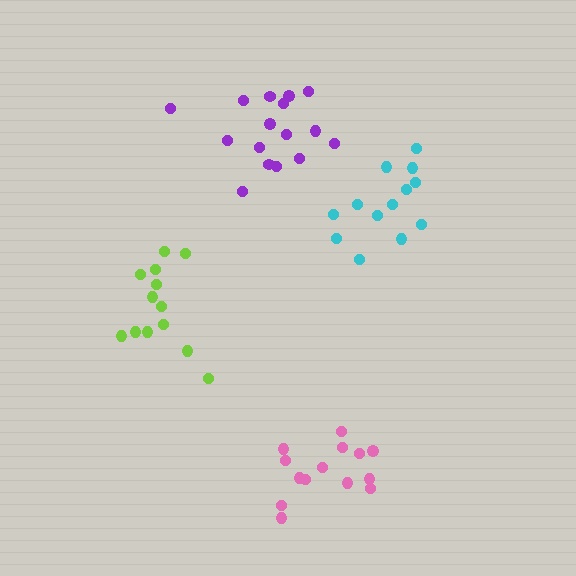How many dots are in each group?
Group 1: 13 dots, Group 2: 16 dots, Group 3: 14 dots, Group 4: 13 dots (56 total).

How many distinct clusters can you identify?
There are 4 distinct clusters.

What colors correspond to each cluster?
The clusters are colored: cyan, purple, pink, lime.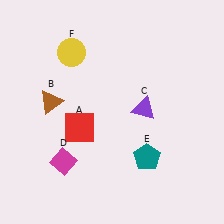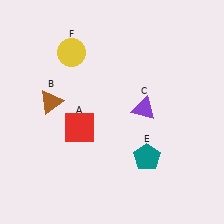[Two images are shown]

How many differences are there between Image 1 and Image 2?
There is 1 difference between the two images.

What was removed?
The magenta diamond (D) was removed in Image 2.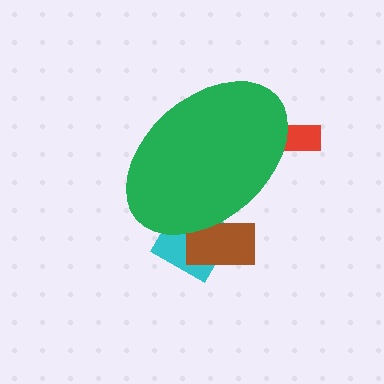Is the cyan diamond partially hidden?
Yes, the cyan diamond is partially hidden behind the green ellipse.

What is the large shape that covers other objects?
A green ellipse.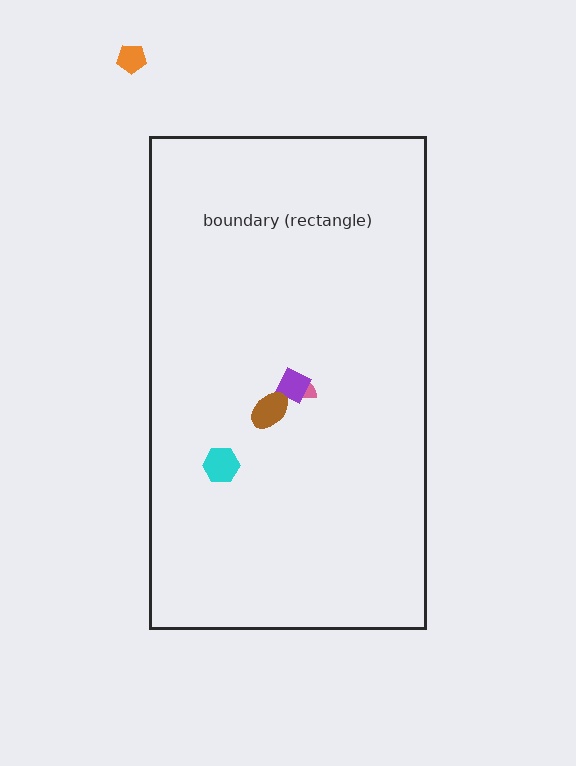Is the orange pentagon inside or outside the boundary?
Outside.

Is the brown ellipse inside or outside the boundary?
Inside.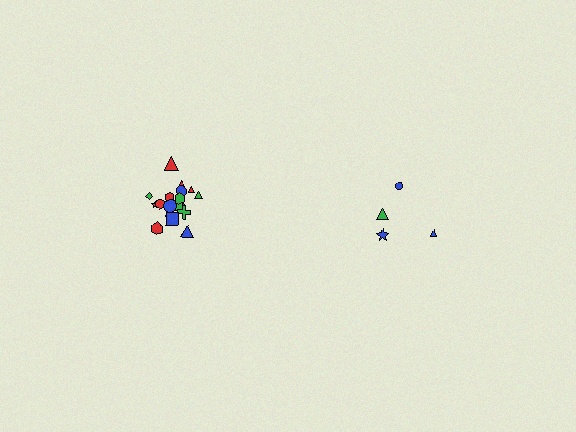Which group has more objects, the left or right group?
The left group.